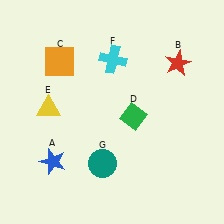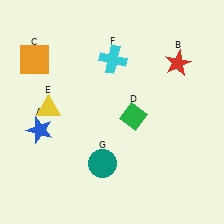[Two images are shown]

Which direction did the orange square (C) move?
The orange square (C) moved left.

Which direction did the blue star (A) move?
The blue star (A) moved up.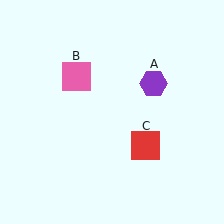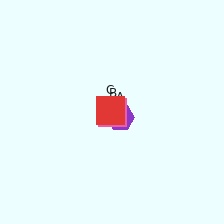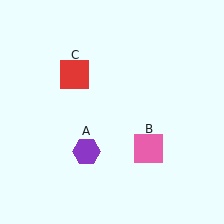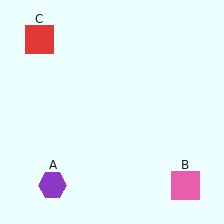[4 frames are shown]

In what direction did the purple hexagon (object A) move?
The purple hexagon (object A) moved down and to the left.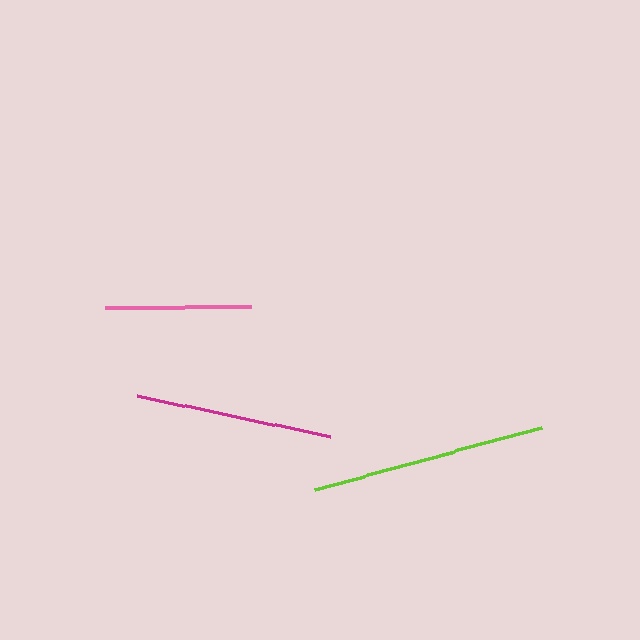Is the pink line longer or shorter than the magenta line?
The magenta line is longer than the pink line.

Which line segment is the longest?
The lime line is the longest at approximately 236 pixels.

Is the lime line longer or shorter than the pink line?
The lime line is longer than the pink line.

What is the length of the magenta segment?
The magenta segment is approximately 198 pixels long.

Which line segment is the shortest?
The pink line is the shortest at approximately 145 pixels.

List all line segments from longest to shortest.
From longest to shortest: lime, magenta, pink.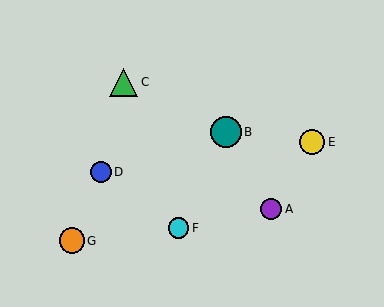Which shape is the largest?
The teal circle (labeled B) is the largest.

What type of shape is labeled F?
Shape F is a cyan circle.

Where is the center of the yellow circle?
The center of the yellow circle is at (312, 142).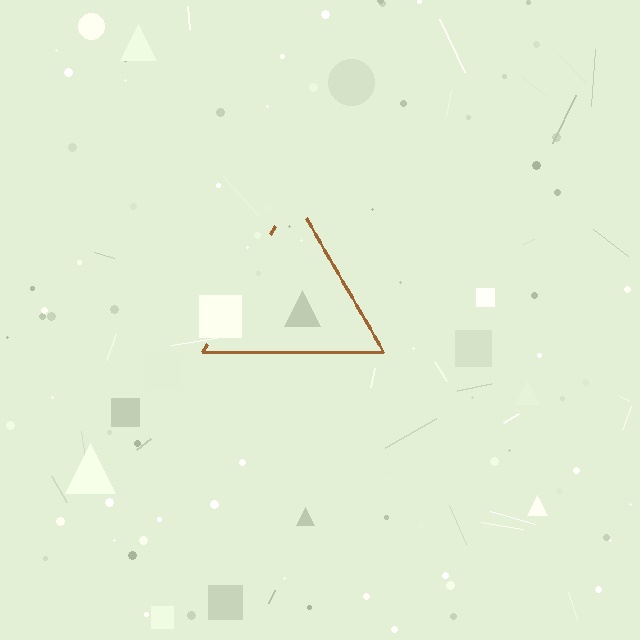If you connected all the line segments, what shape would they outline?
They would outline a triangle.